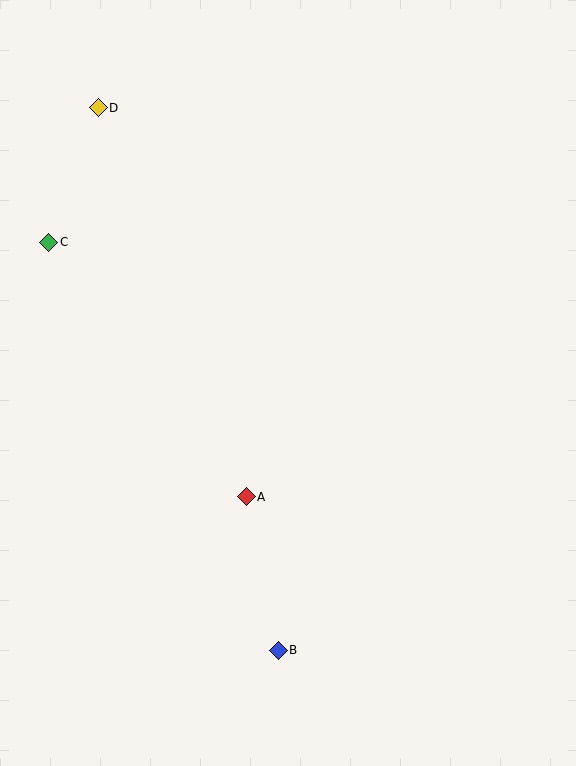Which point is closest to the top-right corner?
Point D is closest to the top-right corner.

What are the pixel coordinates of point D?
Point D is at (98, 108).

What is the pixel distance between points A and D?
The distance between A and D is 416 pixels.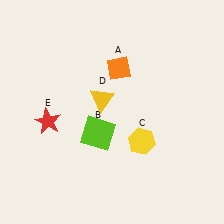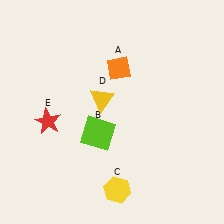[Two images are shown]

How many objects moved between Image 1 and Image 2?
1 object moved between the two images.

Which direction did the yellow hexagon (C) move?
The yellow hexagon (C) moved down.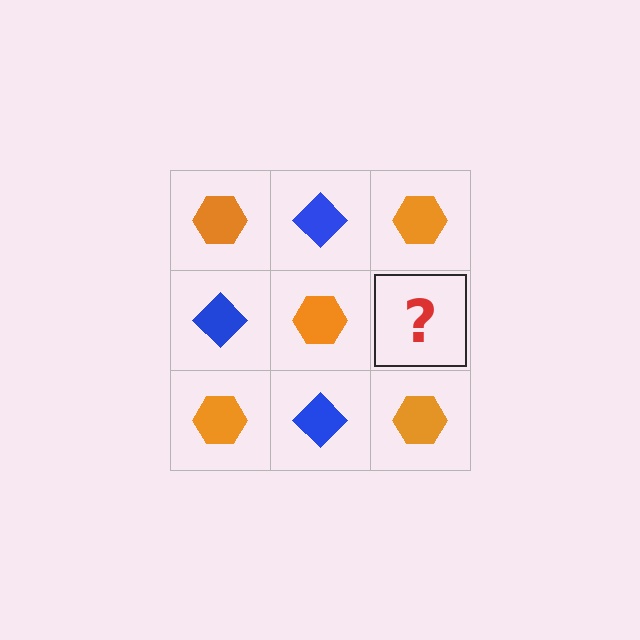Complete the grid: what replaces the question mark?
The question mark should be replaced with a blue diamond.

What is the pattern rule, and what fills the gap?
The rule is that it alternates orange hexagon and blue diamond in a checkerboard pattern. The gap should be filled with a blue diamond.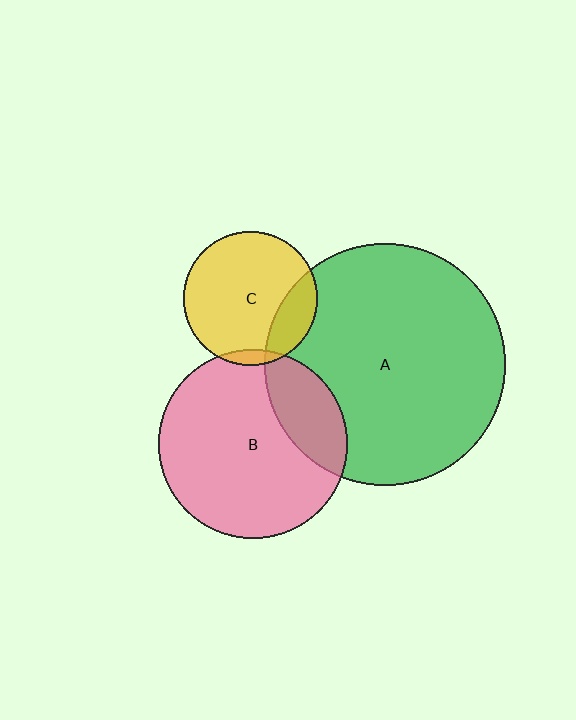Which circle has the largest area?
Circle A (green).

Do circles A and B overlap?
Yes.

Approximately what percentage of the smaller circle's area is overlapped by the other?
Approximately 20%.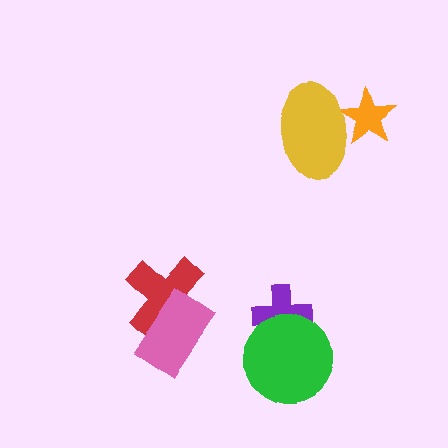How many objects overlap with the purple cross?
1 object overlaps with the purple cross.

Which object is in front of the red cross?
The pink rectangle is in front of the red cross.